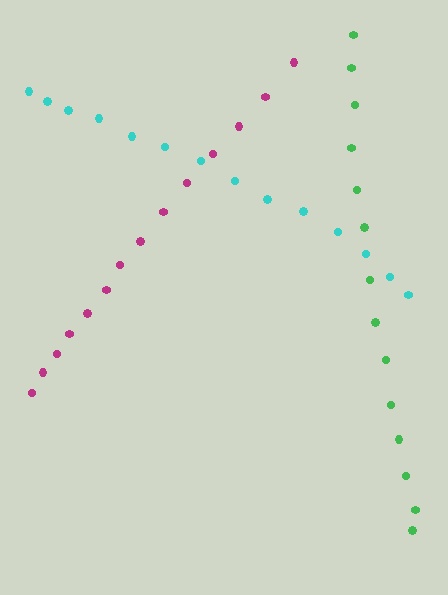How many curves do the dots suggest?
There are 3 distinct paths.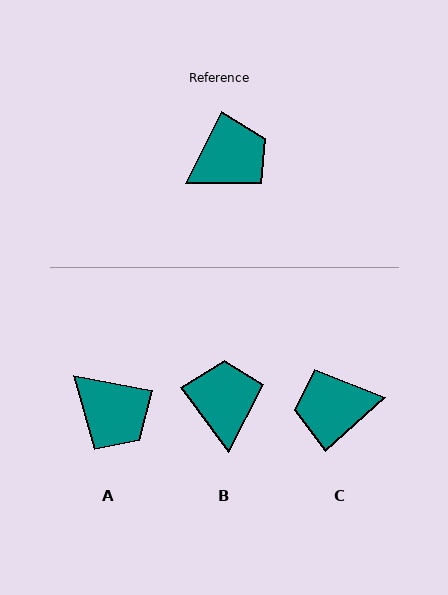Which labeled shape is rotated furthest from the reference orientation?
C, about 158 degrees away.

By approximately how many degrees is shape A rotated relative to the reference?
Approximately 74 degrees clockwise.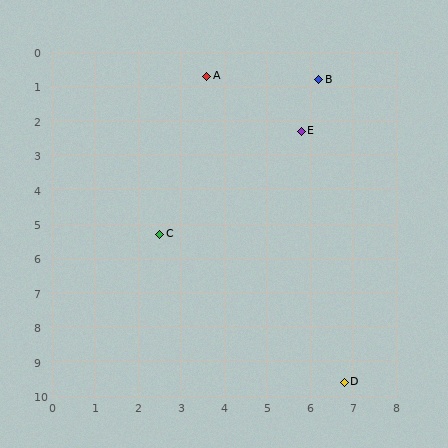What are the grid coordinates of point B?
Point B is at approximately (6.2, 0.8).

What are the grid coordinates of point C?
Point C is at approximately (2.5, 5.3).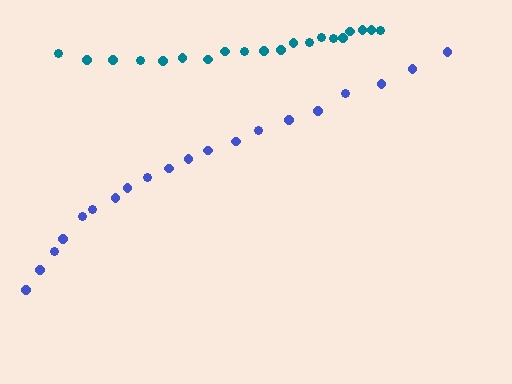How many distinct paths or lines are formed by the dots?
There are 2 distinct paths.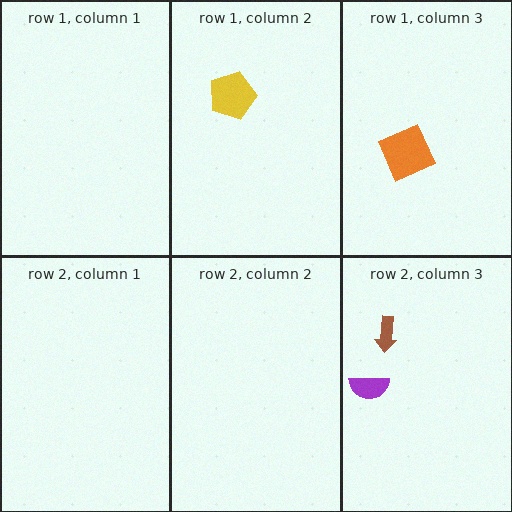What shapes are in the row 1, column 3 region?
The orange square.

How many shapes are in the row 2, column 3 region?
2.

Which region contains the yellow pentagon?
The row 1, column 2 region.